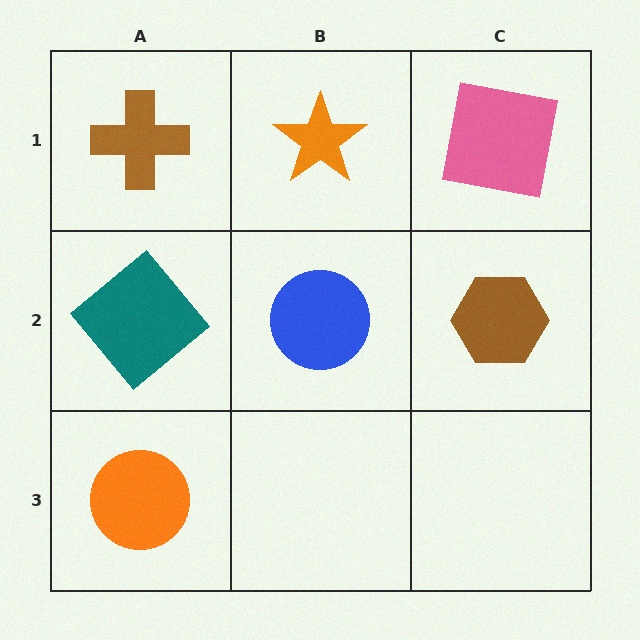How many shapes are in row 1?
3 shapes.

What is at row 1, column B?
An orange star.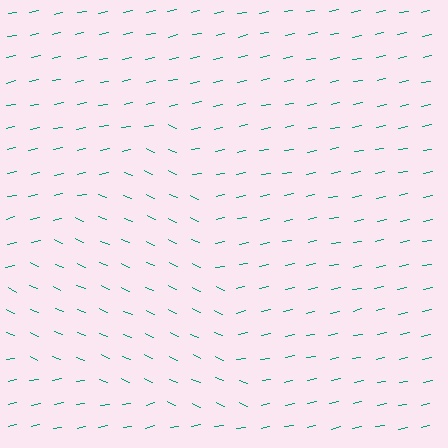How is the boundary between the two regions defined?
The boundary is defined purely by a change in line orientation (approximately 36 degrees difference). All lines are the same color and thickness.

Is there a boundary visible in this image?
Yes, there is a texture boundary formed by a change in line orientation.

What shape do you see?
I see a triangle.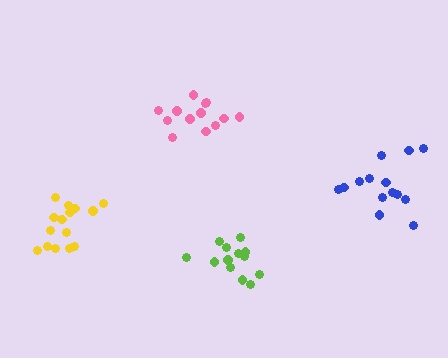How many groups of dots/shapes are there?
There are 4 groups.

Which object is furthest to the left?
The yellow cluster is leftmost.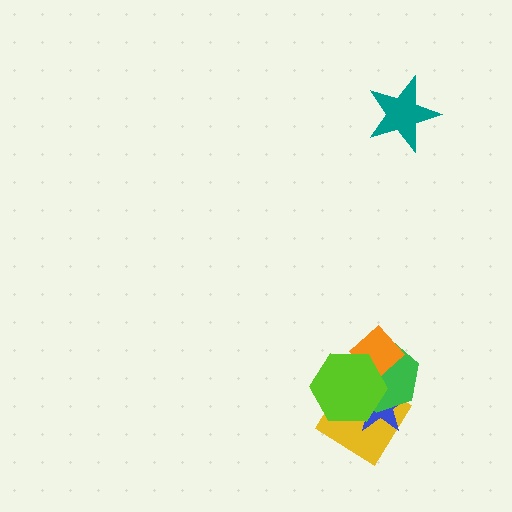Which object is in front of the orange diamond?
The lime hexagon is in front of the orange diamond.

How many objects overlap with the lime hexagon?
4 objects overlap with the lime hexagon.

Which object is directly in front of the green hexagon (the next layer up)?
The orange diamond is directly in front of the green hexagon.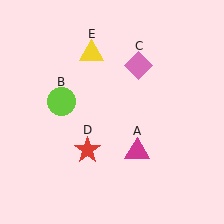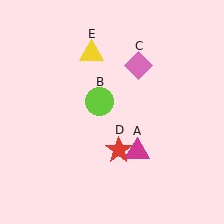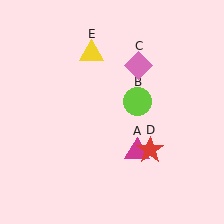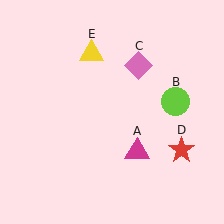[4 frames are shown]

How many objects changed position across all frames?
2 objects changed position: lime circle (object B), red star (object D).